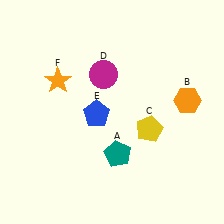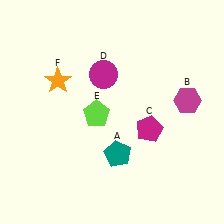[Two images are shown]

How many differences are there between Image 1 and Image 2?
There are 3 differences between the two images.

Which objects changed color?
B changed from orange to magenta. C changed from yellow to magenta. E changed from blue to lime.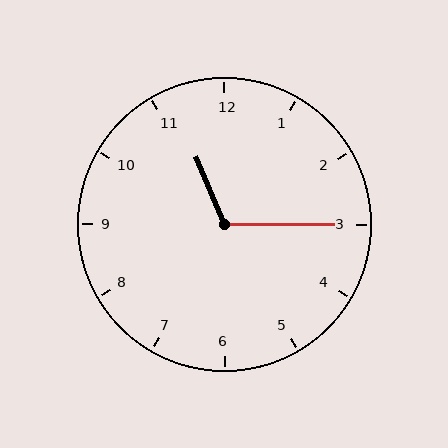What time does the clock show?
11:15.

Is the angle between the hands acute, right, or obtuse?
It is obtuse.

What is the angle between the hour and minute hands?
Approximately 112 degrees.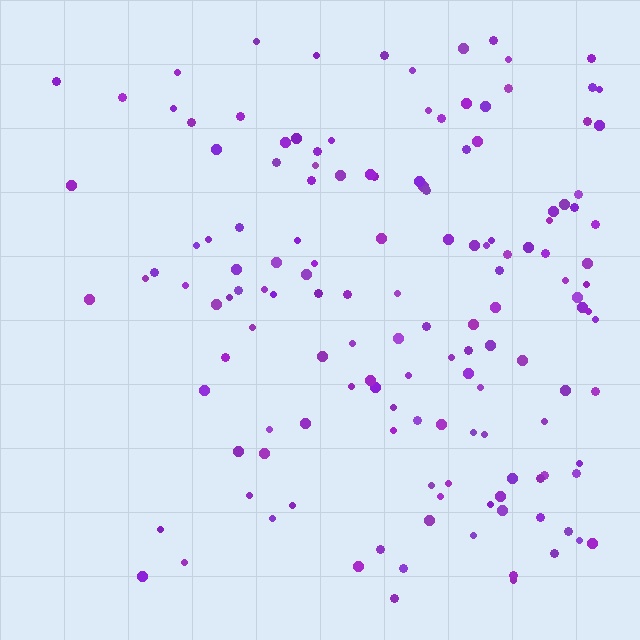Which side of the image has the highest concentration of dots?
The right.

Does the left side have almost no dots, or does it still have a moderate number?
Still a moderate number, just noticeably fewer than the right.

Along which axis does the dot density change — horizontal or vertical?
Horizontal.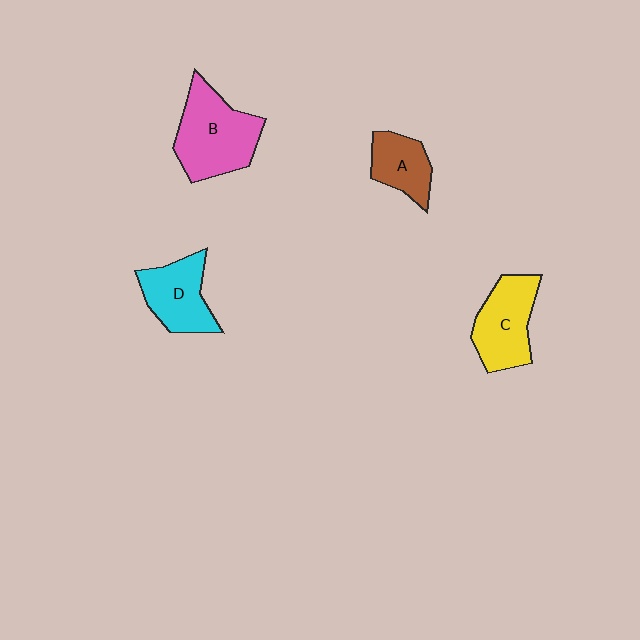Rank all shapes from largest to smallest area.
From largest to smallest: B (pink), C (yellow), D (cyan), A (brown).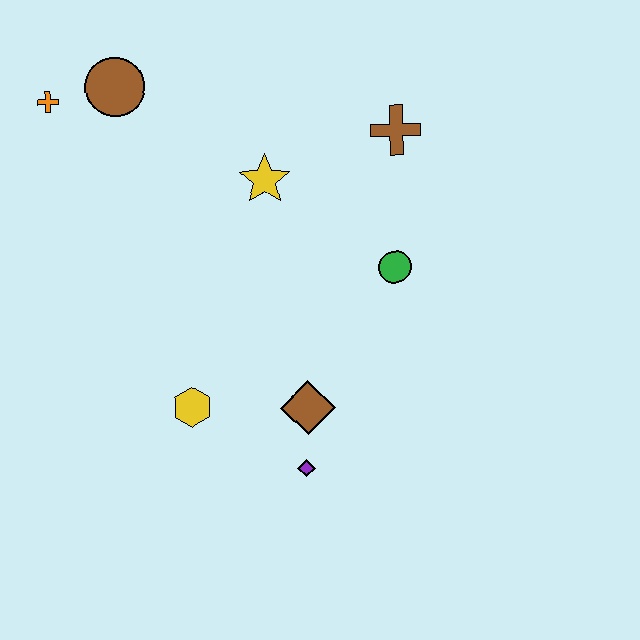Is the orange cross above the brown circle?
No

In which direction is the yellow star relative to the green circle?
The yellow star is to the left of the green circle.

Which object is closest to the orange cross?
The brown circle is closest to the orange cross.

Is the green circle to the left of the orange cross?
No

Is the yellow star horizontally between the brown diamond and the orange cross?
Yes